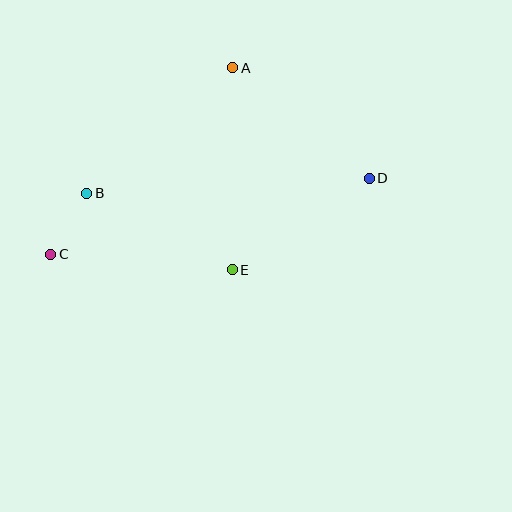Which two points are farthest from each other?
Points C and D are farthest from each other.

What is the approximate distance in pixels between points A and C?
The distance between A and C is approximately 261 pixels.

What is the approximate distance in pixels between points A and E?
The distance between A and E is approximately 202 pixels.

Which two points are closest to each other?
Points B and C are closest to each other.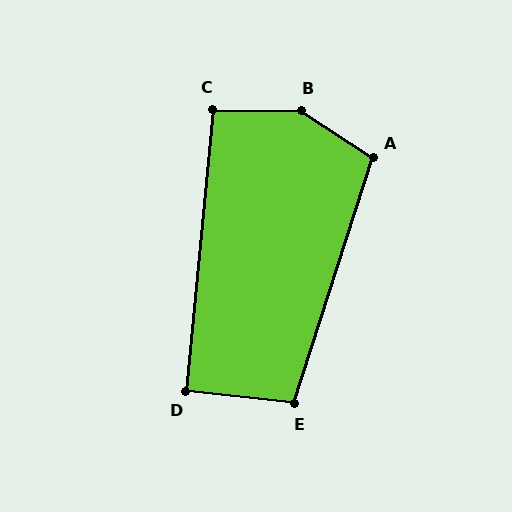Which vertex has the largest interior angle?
B, at approximately 147 degrees.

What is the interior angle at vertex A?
Approximately 106 degrees (obtuse).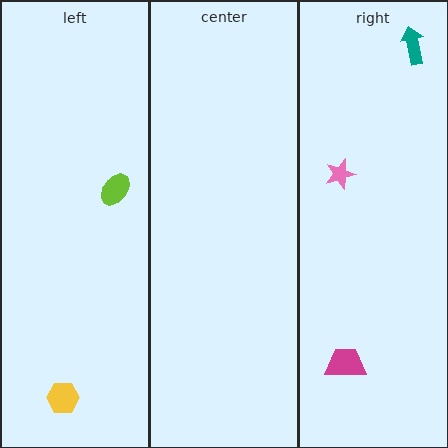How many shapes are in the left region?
2.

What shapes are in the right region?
The teal arrow, the magenta trapezoid, the pink star.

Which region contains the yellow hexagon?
The left region.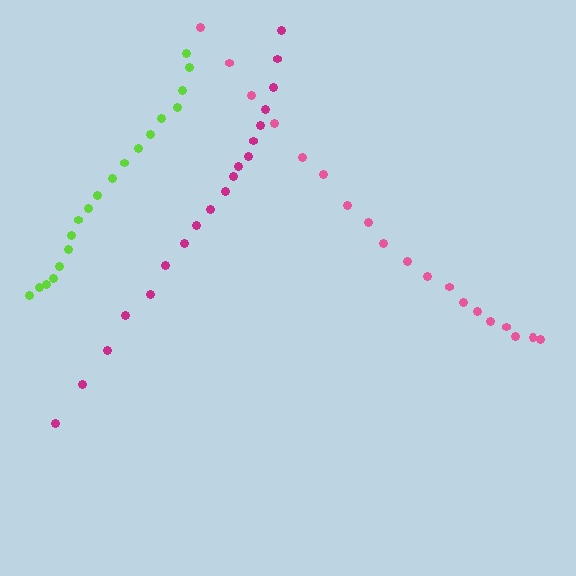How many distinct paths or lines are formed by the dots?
There are 3 distinct paths.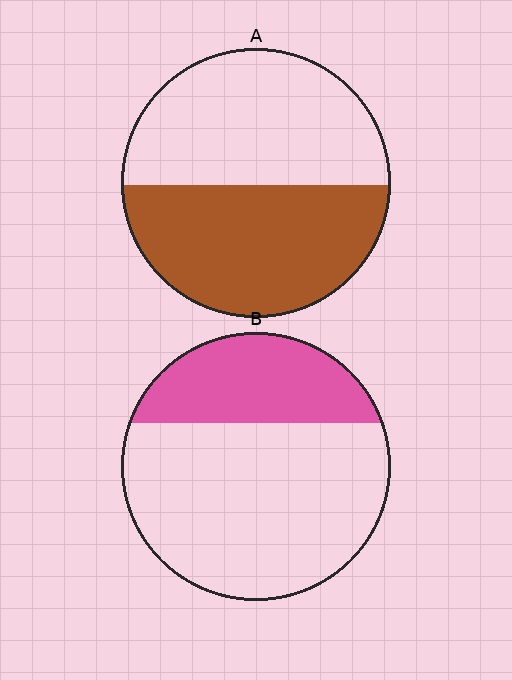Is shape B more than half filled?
No.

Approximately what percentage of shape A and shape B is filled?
A is approximately 50% and B is approximately 30%.